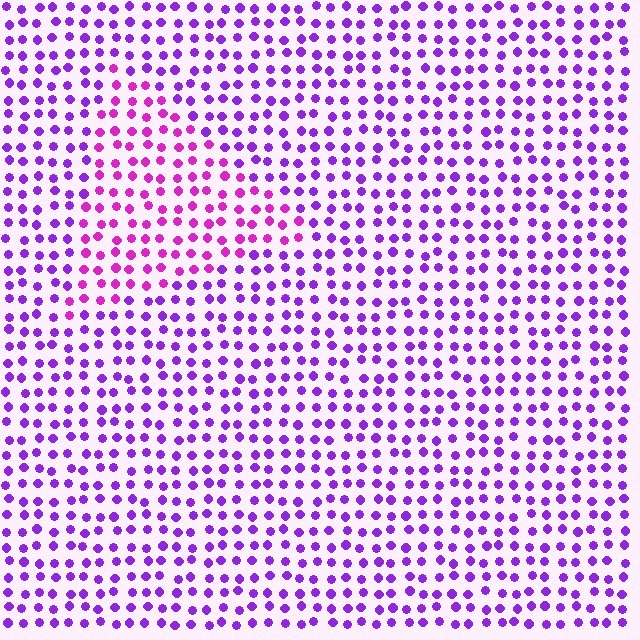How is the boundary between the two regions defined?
The boundary is defined purely by a slight shift in hue (about 32 degrees). Spacing, size, and orientation are identical on both sides.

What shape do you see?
I see a triangle.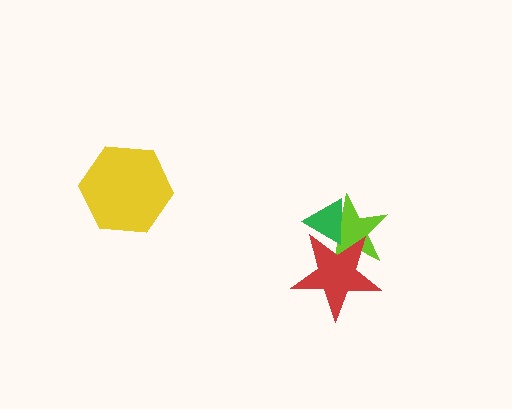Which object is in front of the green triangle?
The red star is in front of the green triangle.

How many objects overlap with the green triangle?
2 objects overlap with the green triangle.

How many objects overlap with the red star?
2 objects overlap with the red star.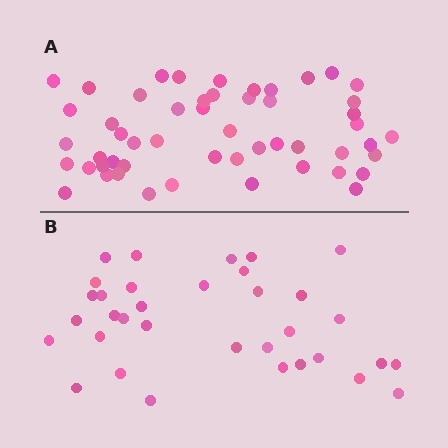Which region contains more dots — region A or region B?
Region A (the top region) has more dots.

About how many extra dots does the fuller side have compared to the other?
Region A has approximately 20 more dots than region B.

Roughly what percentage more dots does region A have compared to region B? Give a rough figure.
About 55% more.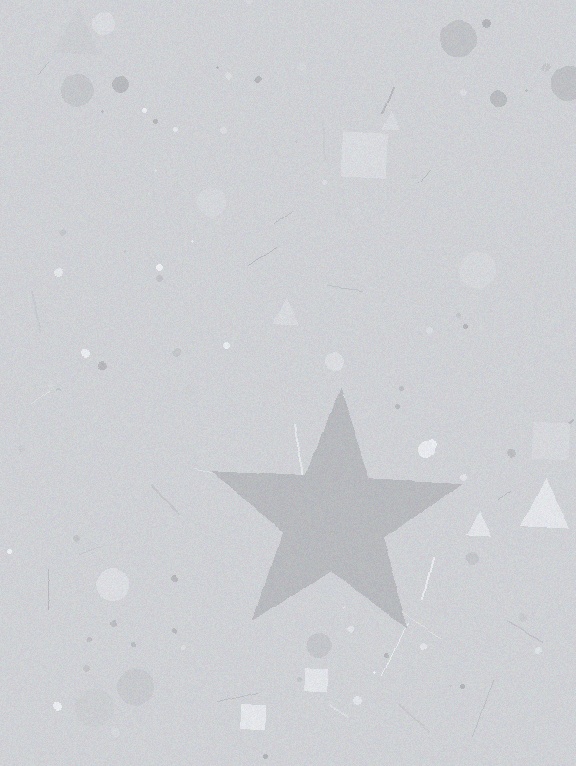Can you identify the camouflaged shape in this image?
The camouflaged shape is a star.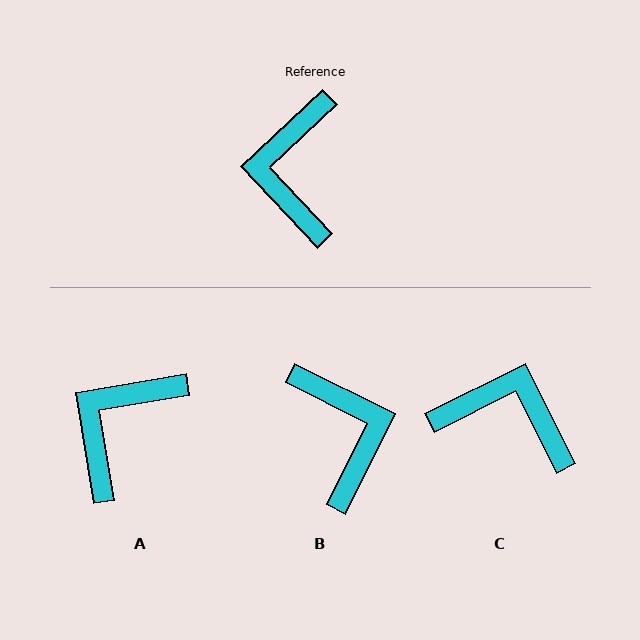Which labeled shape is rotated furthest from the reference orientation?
B, about 160 degrees away.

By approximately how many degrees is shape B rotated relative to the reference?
Approximately 160 degrees clockwise.